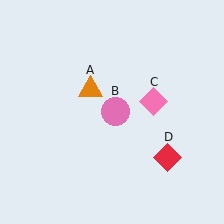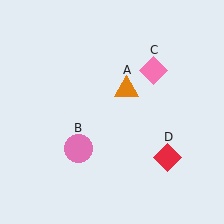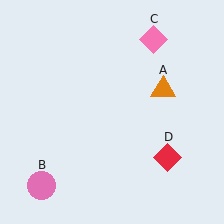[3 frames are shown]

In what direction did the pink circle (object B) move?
The pink circle (object B) moved down and to the left.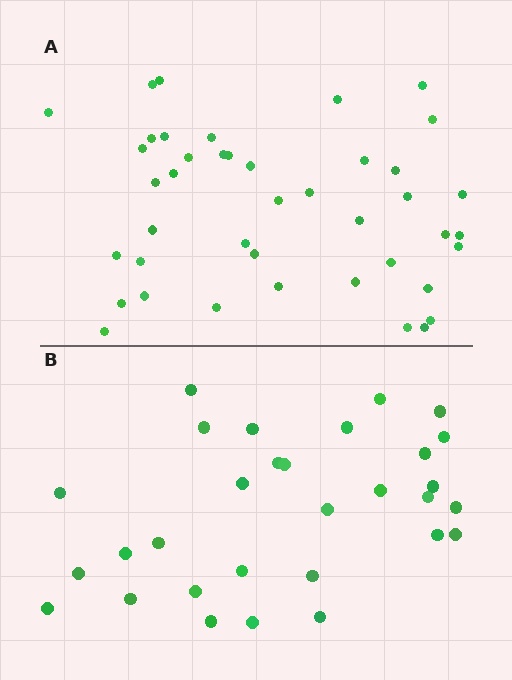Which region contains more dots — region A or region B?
Region A (the top region) has more dots.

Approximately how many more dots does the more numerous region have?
Region A has roughly 12 or so more dots than region B.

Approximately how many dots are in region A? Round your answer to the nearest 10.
About 40 dots. (The exact count is 42, which rounds to 40.)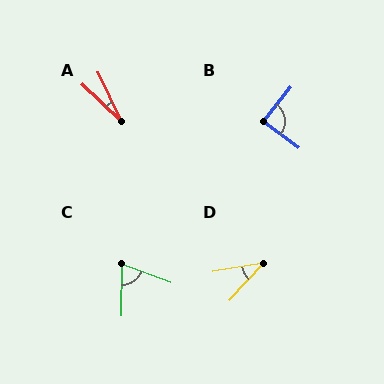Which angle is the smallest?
A, at approximately 20 degrees.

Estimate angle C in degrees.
Approximately 71 degrees.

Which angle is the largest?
B, at approximately 89 degrees.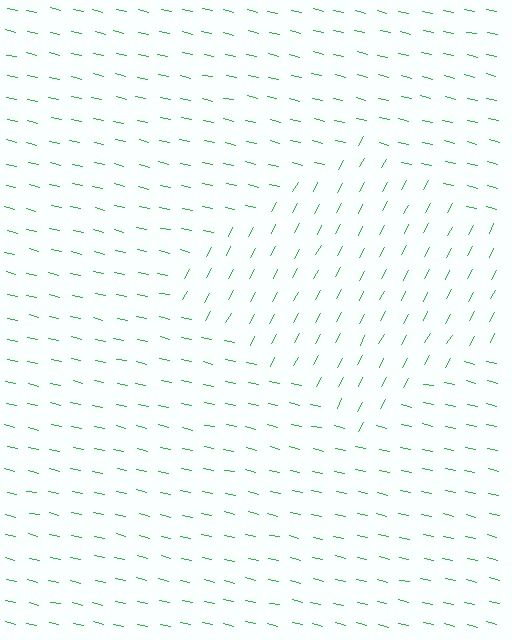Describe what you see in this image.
The image is filled with small green line segments. A diamond region in the image has lines oriented differently from the surrounding lines, creating a visible texture boundary.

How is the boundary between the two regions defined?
The boundary is defined purely by a change in line orientation (approximately 75 degrees difference). All lines are the same color and thickness.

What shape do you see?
I see a diamond.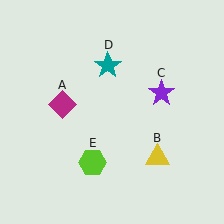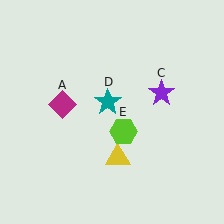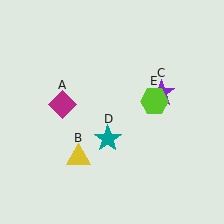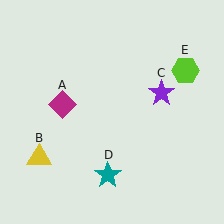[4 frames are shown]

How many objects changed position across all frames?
3 objects changed position: yellow triangle (object B), teal star (object D), lime hexagon (object E).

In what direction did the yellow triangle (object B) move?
The yellow triangle (object B) moved left.